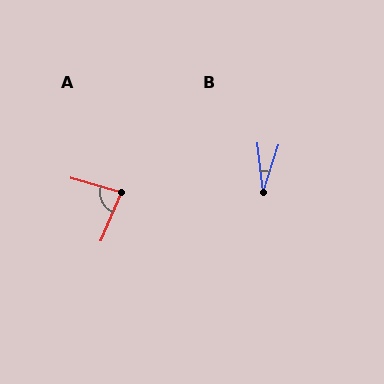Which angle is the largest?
A, at approximately 83 degrees.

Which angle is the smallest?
B, at approximately 25 degrees.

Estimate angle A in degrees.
Approximately 83 degrees.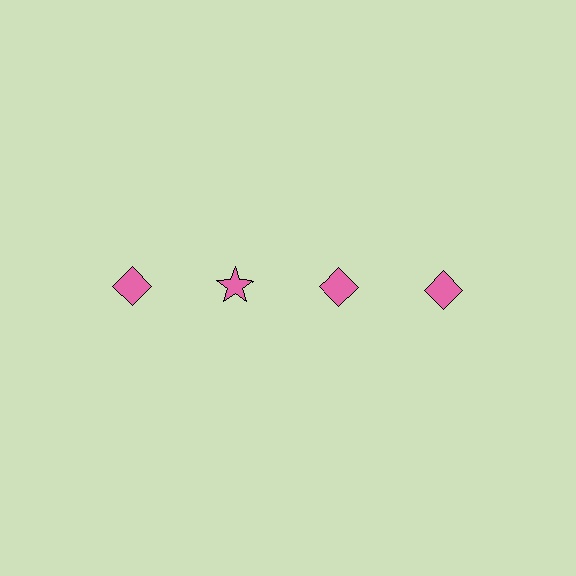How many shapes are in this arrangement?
There are 4 shapes arranged in a grid pattern.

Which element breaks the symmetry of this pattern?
The pink star in the top row, second from left column breaks the symmetry. All other shapes are pink diamonds.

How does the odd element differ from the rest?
It has a different shape: star instead of diamond.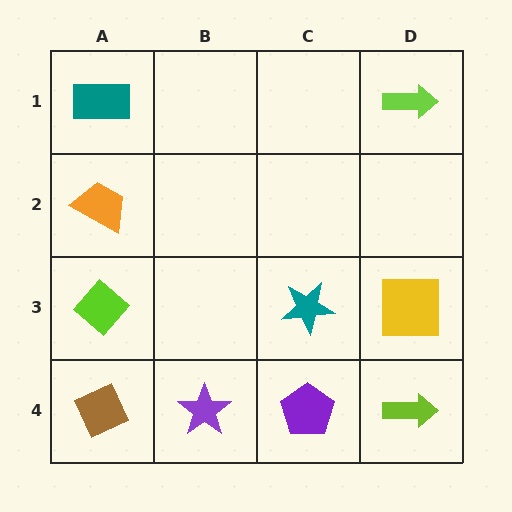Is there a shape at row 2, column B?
No, that cell is empty.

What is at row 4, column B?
A purple star.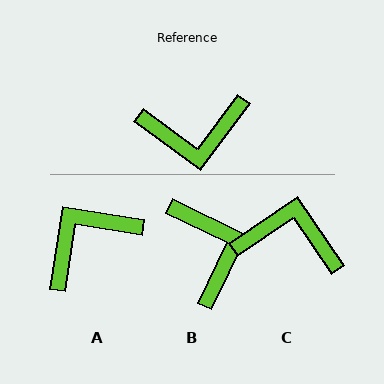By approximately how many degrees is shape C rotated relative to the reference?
Approximately 161 degrees counter-clockwise.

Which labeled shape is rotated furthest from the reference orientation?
C, about 161 degrees away.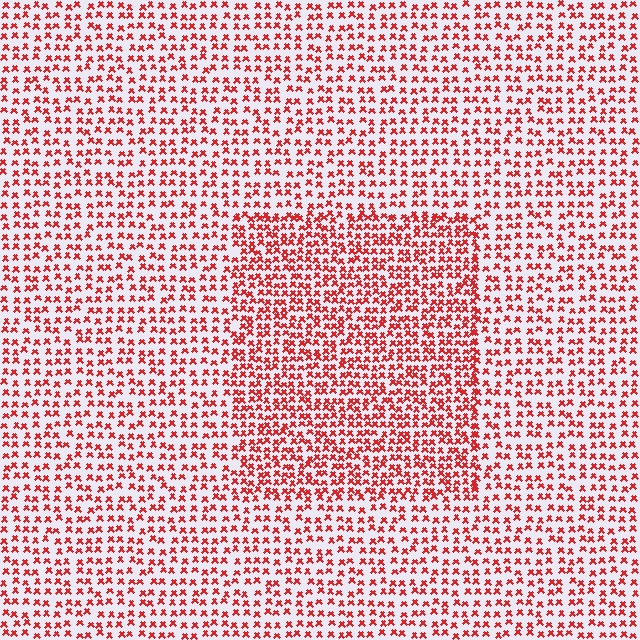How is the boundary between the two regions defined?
The boundary is defined by a change in element density (approximately 1.6x ratio). All elements are the same color, size, and shape.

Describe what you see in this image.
The image contains small red elements arranged at two different densities. A rectangle-shaped region is visible where the elements are more densely packed than the surrounding area.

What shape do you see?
I see a rectangle.